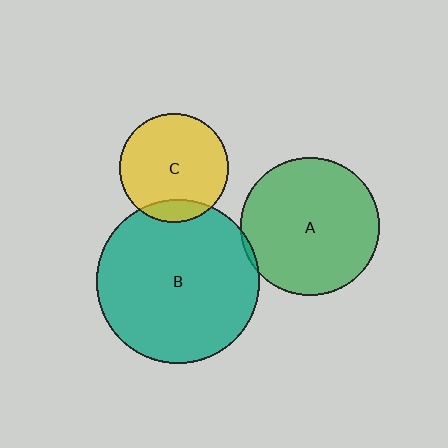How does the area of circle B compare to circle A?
Approximately 1.4 times.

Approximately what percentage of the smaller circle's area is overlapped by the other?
Approximately 10%.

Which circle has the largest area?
Circle B (teal).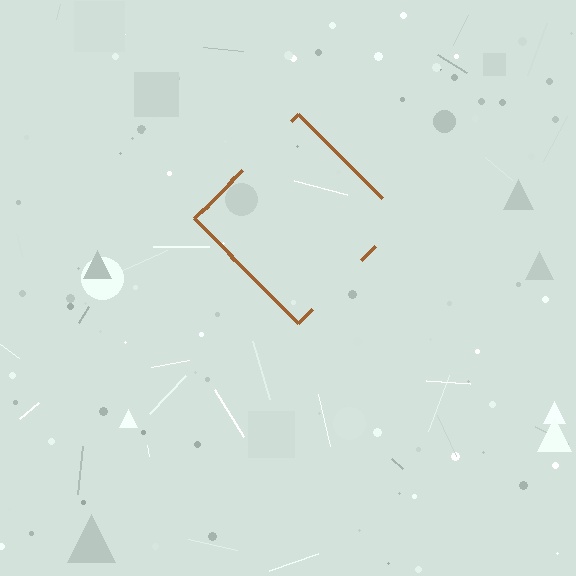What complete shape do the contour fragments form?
The contour fragments form a diamond.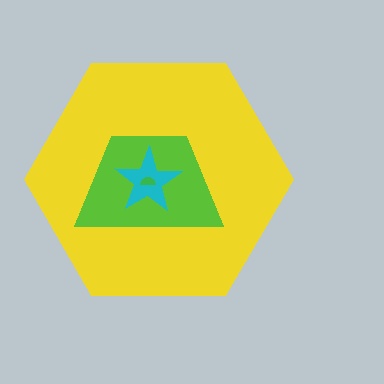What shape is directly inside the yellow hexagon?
The lime trapezoid.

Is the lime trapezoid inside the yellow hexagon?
Yes.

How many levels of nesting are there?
4.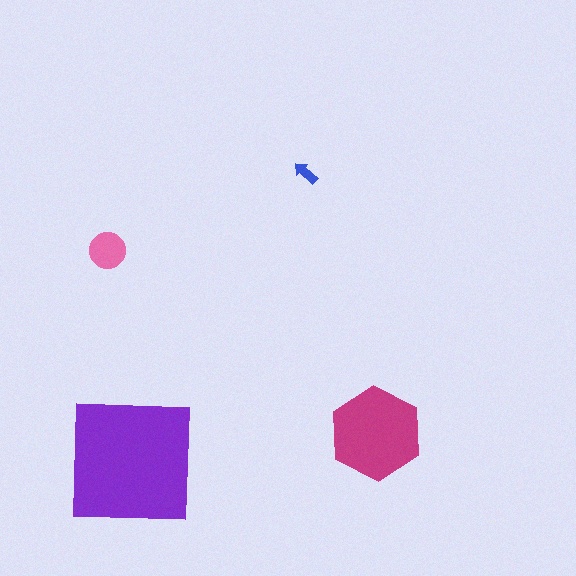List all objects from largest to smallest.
The purple square, the magenta hexagon, the pink circle, the blue arrow.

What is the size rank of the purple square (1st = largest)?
1st.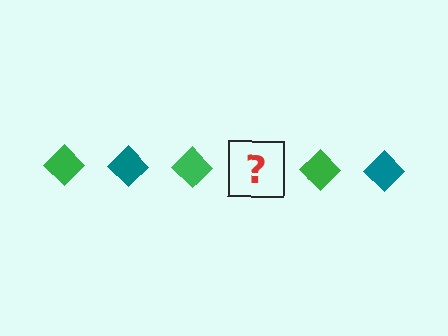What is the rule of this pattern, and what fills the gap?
The rule is that the pattern cycles through green, teal diamonds. The gap should be filled with a teal diamond.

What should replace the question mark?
The question mark should be replaced with a teal diamond.